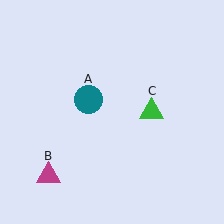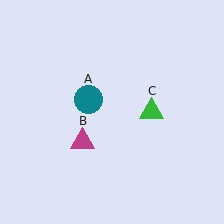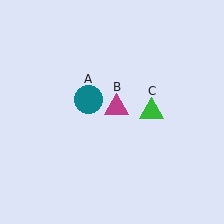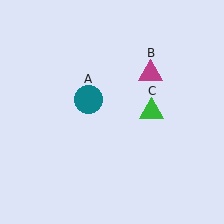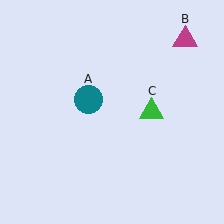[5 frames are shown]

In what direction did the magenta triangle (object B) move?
The magenta triangle (object B) moved up and to the right.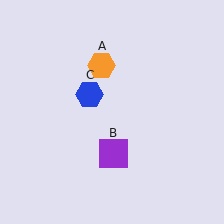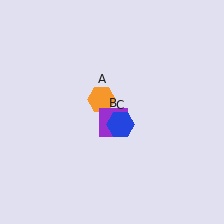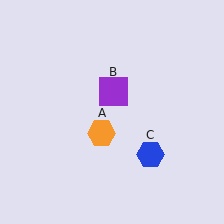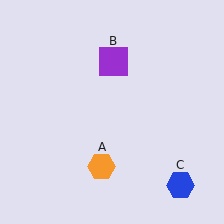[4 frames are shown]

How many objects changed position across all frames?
3 objects changed position: orange hexagon (object A), purple square (object B), blue hexagon (object C).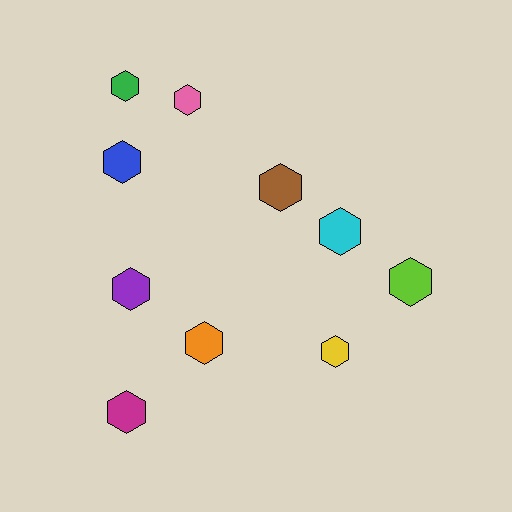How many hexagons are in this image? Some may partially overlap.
There are 10 hexagons.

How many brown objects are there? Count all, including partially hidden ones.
There is 1 brown object.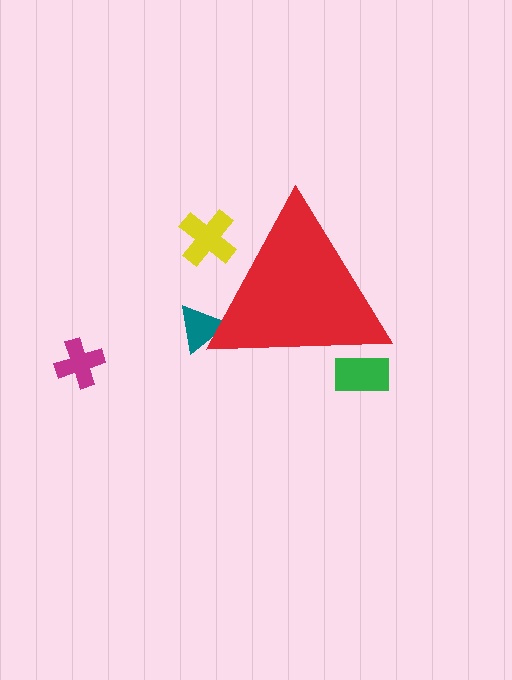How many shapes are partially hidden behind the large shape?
3 shapes are partially hidden.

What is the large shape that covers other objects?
A red triangle.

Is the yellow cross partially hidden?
Yes, the yellow cross is partially hidden behind the red triangle.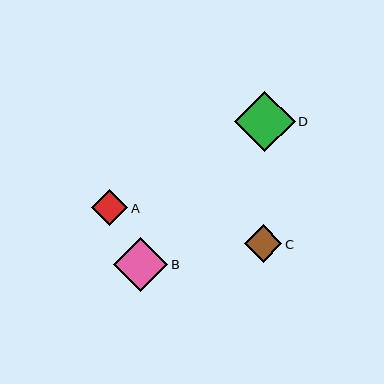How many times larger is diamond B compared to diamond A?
Diamond B is approximately 1.5 times the size of diamond A.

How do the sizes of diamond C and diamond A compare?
Diamond C and diamond A are approximately the same size.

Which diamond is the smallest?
Diamond A is the smallest with a size of approximately 36 pixels.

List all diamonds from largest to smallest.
From largest to smallest: D, B, C, A.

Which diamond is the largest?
Diamond D is the largest with a size of approximately 60 pixels.